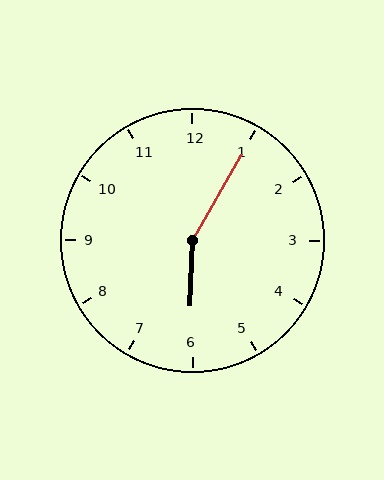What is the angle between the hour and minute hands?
Approximately 152 degrees.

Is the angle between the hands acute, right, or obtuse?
It is obtuse.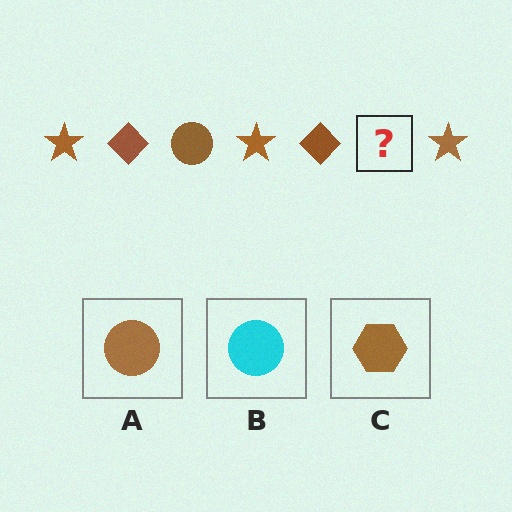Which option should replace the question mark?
Option A.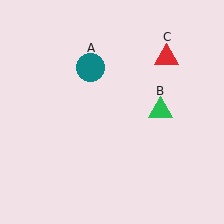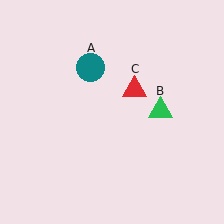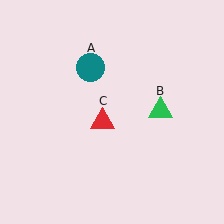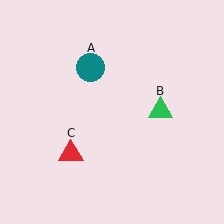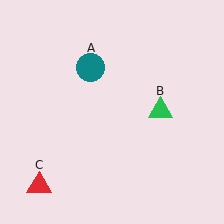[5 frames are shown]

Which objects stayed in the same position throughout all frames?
Teal circle (object A) and green triangle (object B) remained stationary.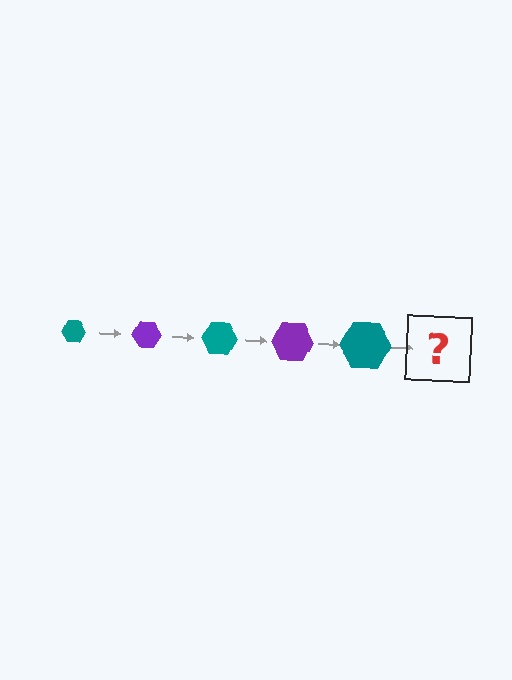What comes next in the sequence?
The next element should be a purple hexagon, larger than the previous one.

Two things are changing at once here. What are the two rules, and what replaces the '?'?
The two rules are that the hexagon grows larger each step and the color cycles through teal and purple. The '?' should be a purple hexagon, larger than the previous one.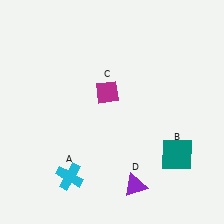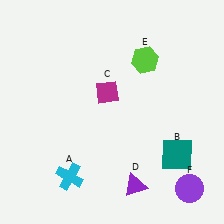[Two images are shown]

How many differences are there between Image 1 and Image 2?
There are 2 differences between the two images.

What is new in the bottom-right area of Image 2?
A purple circle (F) was added in the bottom-right area of Image 2.